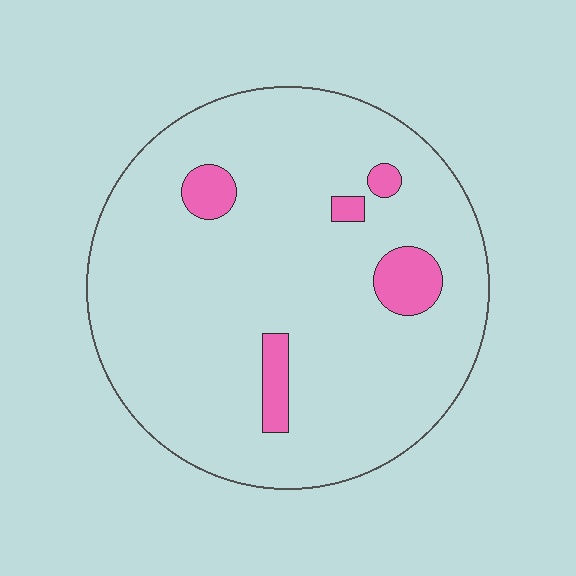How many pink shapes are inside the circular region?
5.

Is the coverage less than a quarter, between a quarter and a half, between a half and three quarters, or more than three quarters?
Less than a quarter.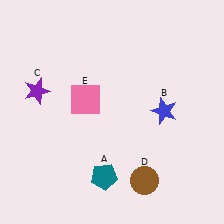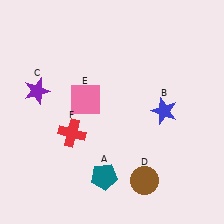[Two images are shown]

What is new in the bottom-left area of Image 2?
A red cross (F) was added in the bottom-left area of Image 2.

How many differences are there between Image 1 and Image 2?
There is 1 difference between the two images.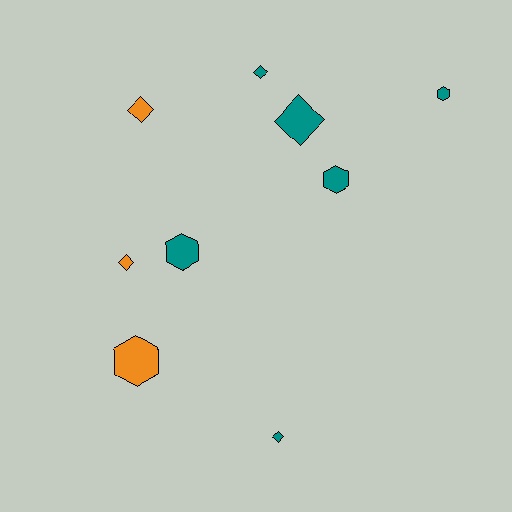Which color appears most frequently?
Teal, with 6 objects.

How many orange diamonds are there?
There are 2 orange diamonds.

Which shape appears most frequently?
Diamond, with 5 objects.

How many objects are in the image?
There are 9 objects.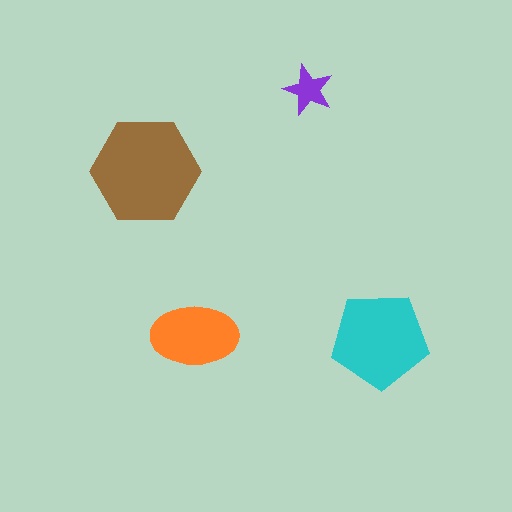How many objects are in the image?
There are 4 objects in the image.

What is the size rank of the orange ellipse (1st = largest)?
3rd.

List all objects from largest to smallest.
The brown hexagon, the cyan pentagon, the orange ellipse, the purple star.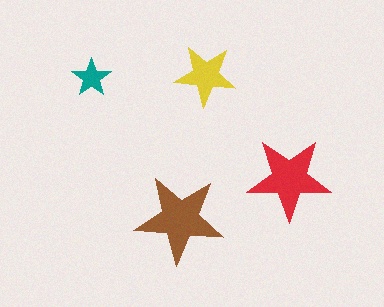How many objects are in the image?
There are 4 objects in the image.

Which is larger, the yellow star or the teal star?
The yellow one.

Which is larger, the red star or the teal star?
The red one.